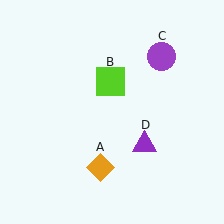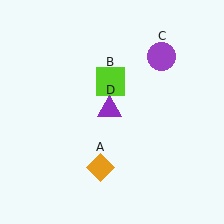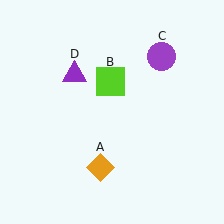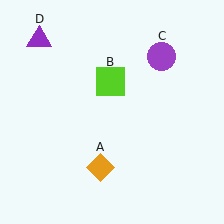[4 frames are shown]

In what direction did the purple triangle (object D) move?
The purple triangle (object D) moved up and to the left.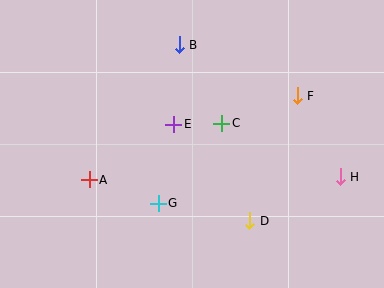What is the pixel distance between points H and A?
The distance between H and A is 251 pixels.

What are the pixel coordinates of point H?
Point H is at (340, 177).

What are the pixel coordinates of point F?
Point F is at (297, 96).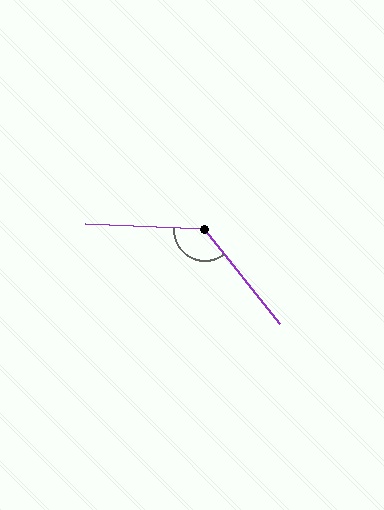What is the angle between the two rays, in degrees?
Approximately 131 degrees.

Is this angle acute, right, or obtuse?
It is obtuse.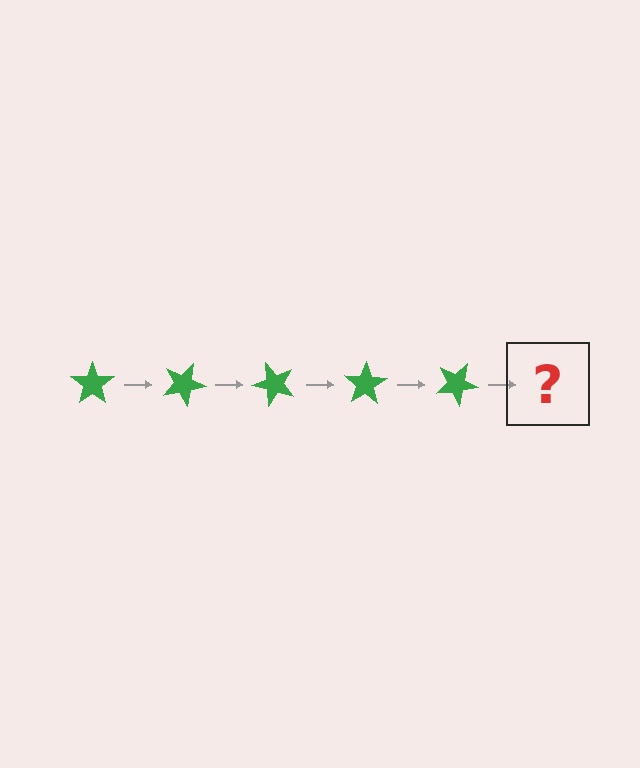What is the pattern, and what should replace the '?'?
The pattern is that the star rotates 25 degrees each step. The '?' should be a green star rotated 125 degrees.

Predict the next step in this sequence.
The next step is a green star rotated 125 degrees.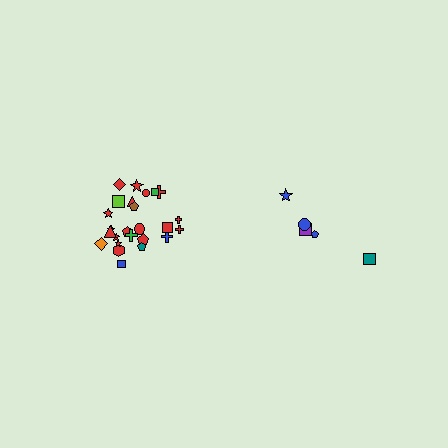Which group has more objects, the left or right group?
The left group.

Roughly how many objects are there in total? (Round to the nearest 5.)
Roughly 30 objects in total.